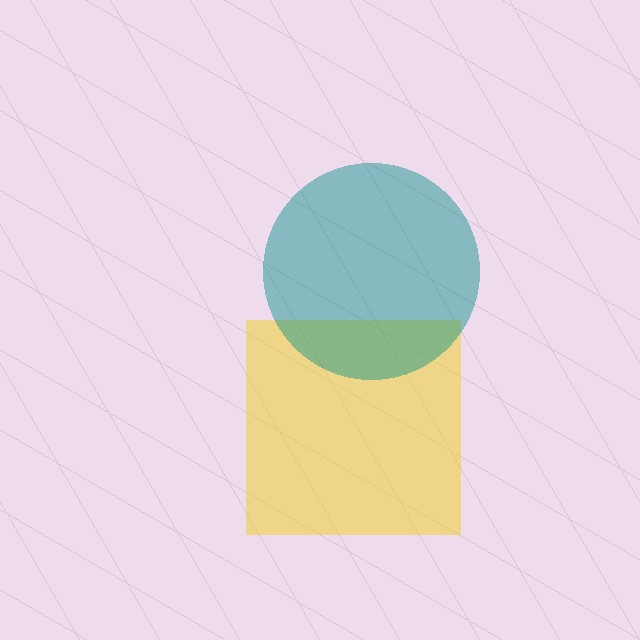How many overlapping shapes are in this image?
There are 2 overlapping shapes in the image.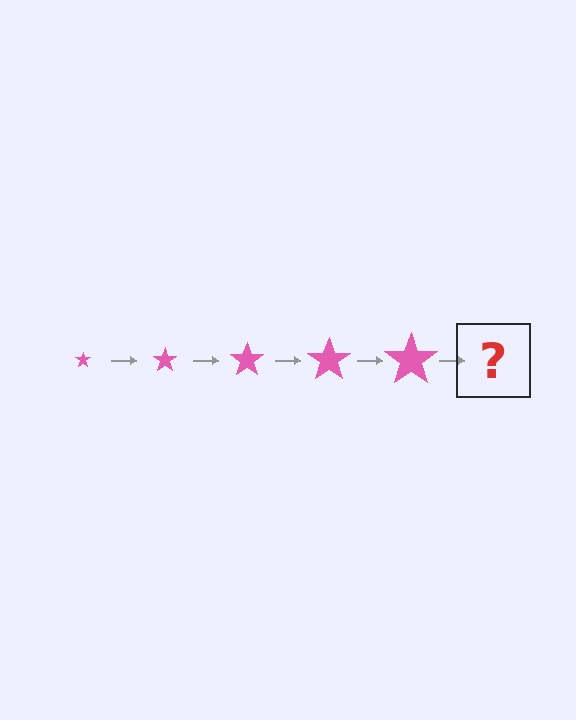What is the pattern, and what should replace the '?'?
The pattern is that the star gets progressively larger each step. The '?' should be a pink star, larger than the previous one.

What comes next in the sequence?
The next element should be a pink star, larger than the previous one.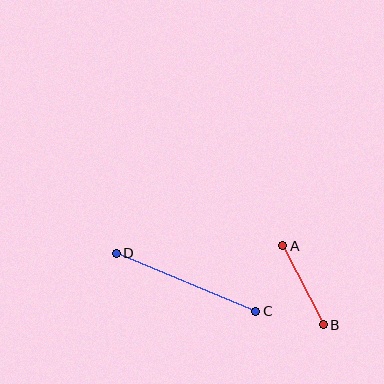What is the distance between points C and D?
The distance is approximately 151 pixels.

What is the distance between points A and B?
The distance is approximately 89 pixels.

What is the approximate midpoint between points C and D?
The midpoint is at approximately (186, 282) pixels.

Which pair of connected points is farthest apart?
Points C and D are farthest apart.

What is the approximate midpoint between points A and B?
The midpoint is at approximately (303, 285) pixels.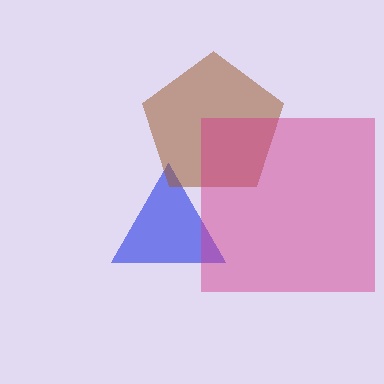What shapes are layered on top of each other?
The layered shapes are: a blue triangle, a brown pentagon, a magenta square.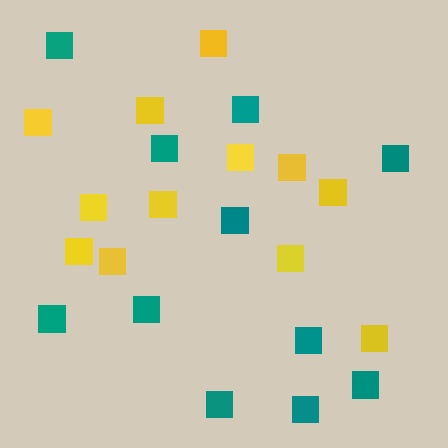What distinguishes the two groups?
There are 2 groups: one group of yellow squares (12) and one group of teal squares (11).